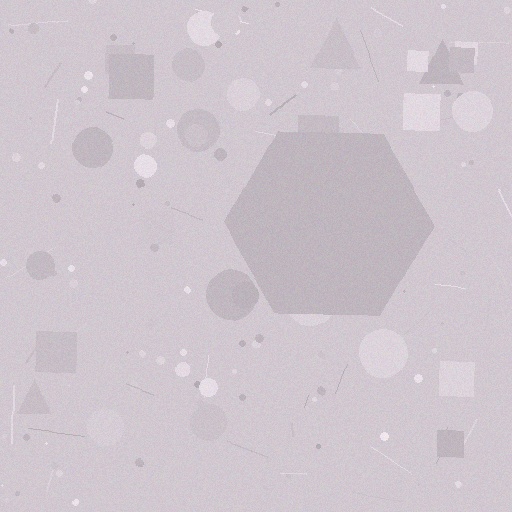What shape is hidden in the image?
A hexagon is hidden in the image.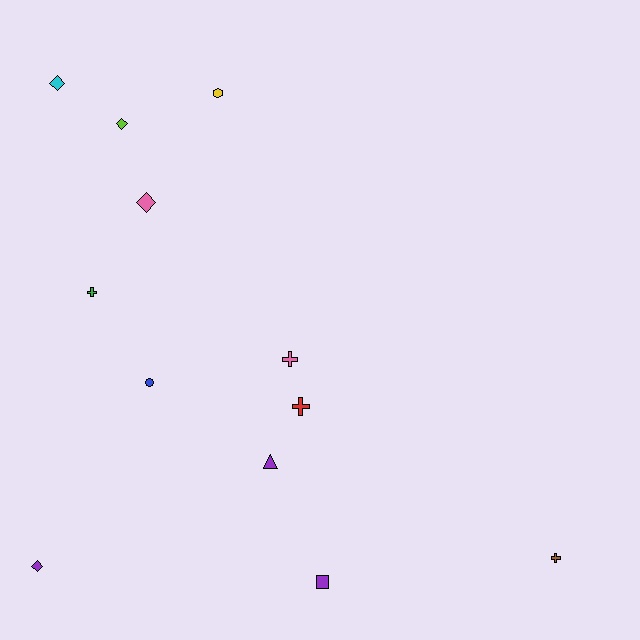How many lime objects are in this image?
There is 1 lime object.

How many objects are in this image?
There are 12 objects.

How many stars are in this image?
There are no stars.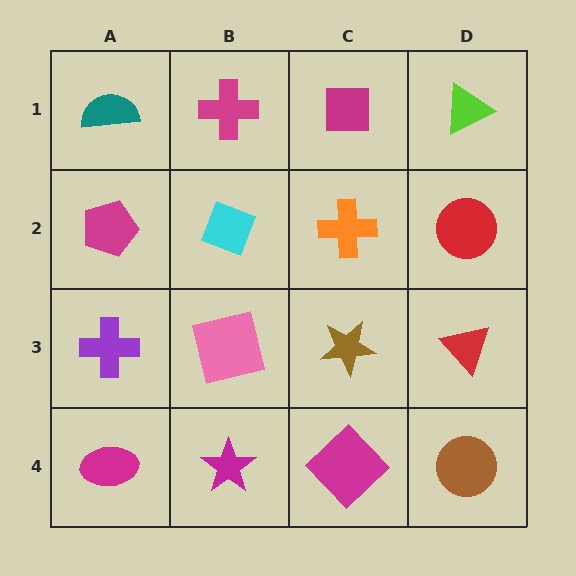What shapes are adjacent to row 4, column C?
A brown star (row 3, column C), a magenta star (row 4, column B), a brown circle (row 4, column D).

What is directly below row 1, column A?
A magenta pentagon.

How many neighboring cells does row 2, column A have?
3.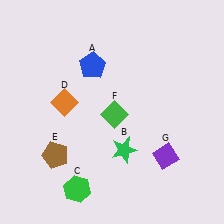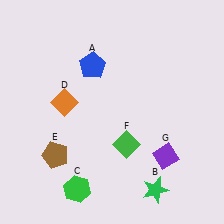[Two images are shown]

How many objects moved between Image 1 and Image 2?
2 objects moved between the two images.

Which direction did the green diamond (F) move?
The green diamond (F) moved down.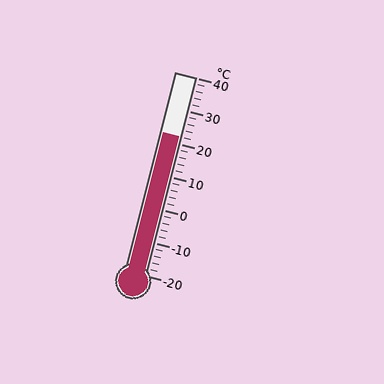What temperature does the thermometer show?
The thermometer shows approximately 22°C.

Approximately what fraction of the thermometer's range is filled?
The thermometer is filled to approximately 70% of its range.